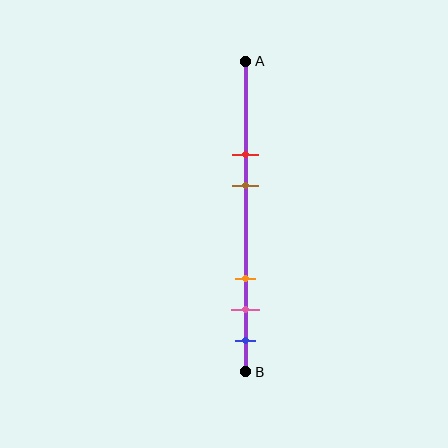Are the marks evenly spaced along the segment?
No, the marks are not evenly spaced.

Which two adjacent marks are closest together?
The pink and blue marks are the closest adjacent pair.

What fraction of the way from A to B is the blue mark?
The blue mark is approximately 90% (0.9) of the way from A to B.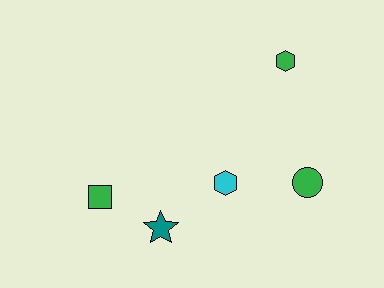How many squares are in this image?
There is 1 square.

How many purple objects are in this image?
There are no purple objects.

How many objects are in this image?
There are 5 objects.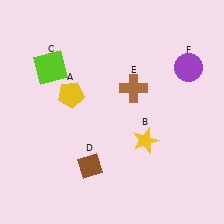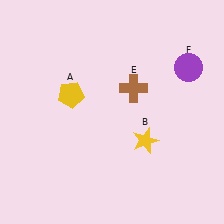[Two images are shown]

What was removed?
The lime square (C), the brown diamond (D) were removed in Image 2.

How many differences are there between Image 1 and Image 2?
There are 2 differences between the two images.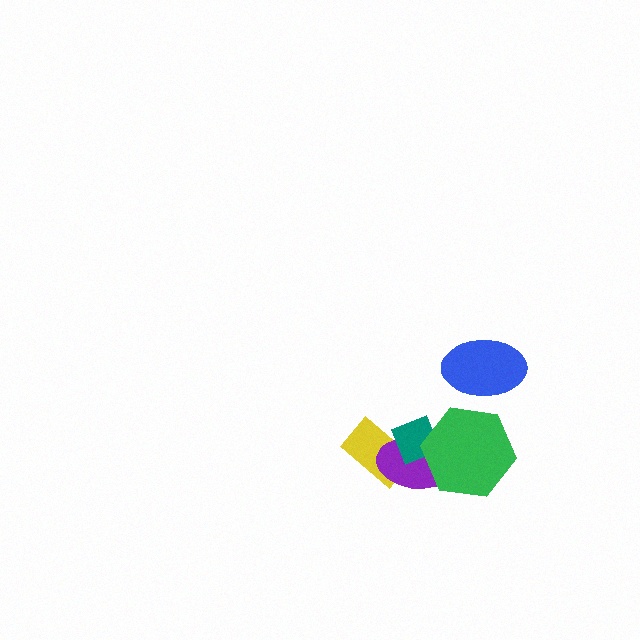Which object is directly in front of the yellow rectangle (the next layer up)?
The purple ellipse is directly in front of the yellow rectangle.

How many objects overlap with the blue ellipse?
0 objects overlap with the blue ellipse.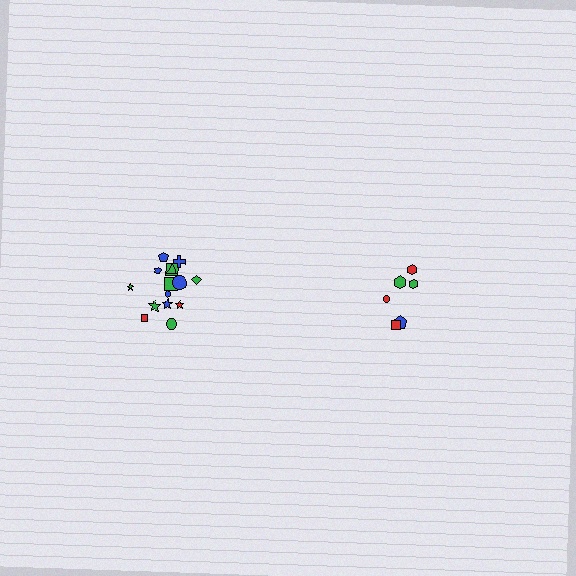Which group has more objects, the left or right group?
The left group.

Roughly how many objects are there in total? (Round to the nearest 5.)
Roughly 20 objects in total.